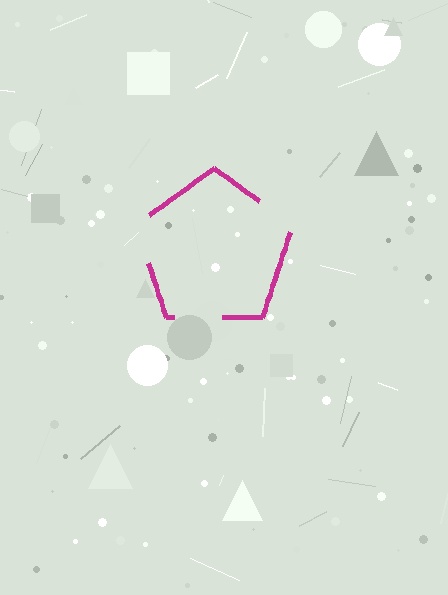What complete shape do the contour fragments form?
The contour fragments form a pentagon.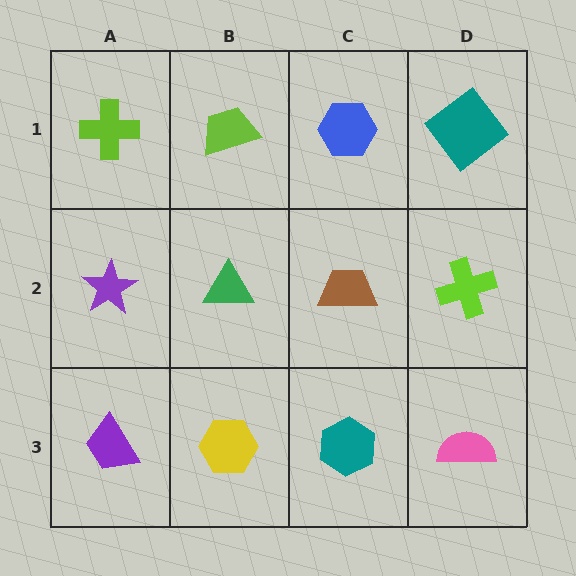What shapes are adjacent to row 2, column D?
A teal diamond (row 1, column D), a pink semicircle (row 3, column D), a brown trapezoid (row 2, column C).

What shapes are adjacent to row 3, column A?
A purple star (row 2, column A), a yellow hexagon (row 3, column B).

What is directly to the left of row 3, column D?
A teal hexagon.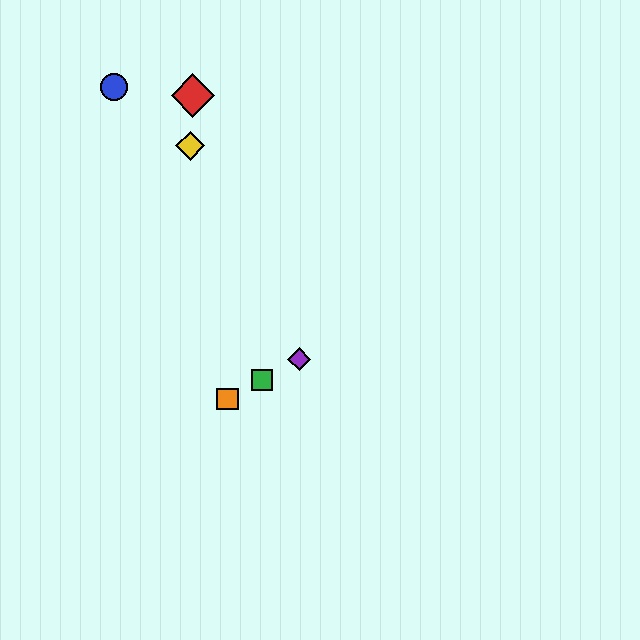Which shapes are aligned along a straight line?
The green square, the purple diamond, the orange square are aligned along a straight line.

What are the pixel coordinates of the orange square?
The orange square is at (227, 399).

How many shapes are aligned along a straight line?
3 shapes (the green square, the purple diamond, the orange square) are aligned along a straight line.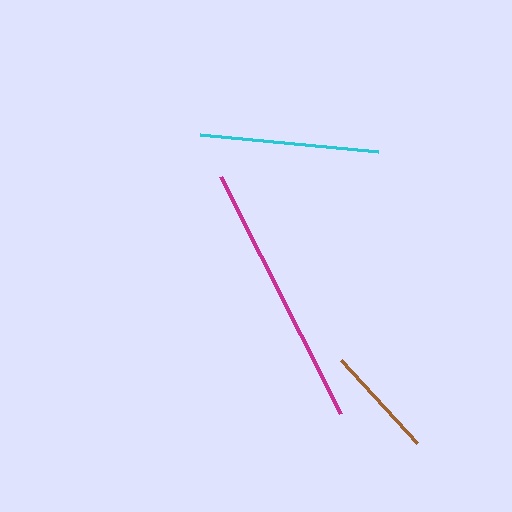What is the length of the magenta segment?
The magenta segment is approximately 265 pixels long.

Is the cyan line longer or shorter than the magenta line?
The magenta line is longer than the cyan line.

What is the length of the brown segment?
The brown segment is approximately 112 pixels long.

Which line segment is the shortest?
The brown line is the shortest at approximately 112 pixels.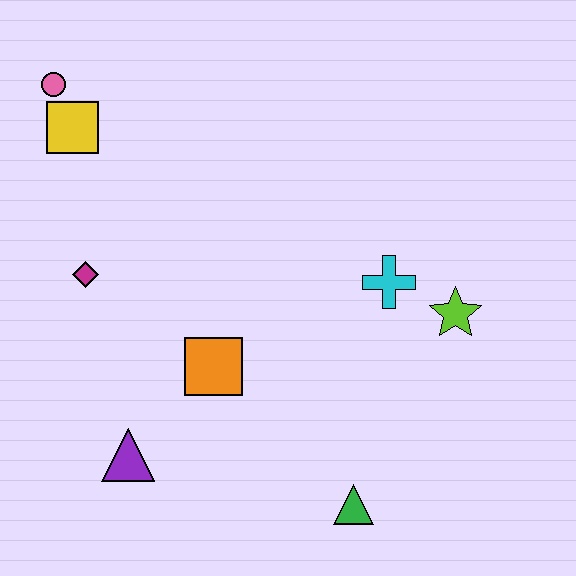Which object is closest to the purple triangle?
The orange square is closest to the purple triangle.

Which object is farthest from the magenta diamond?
The lime star is farthest from the magenta diamond.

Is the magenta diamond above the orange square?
Yes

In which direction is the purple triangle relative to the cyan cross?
The purple triangle is to the left of the cyan cross.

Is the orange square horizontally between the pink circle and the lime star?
Yes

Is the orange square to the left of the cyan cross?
Yes